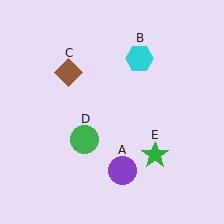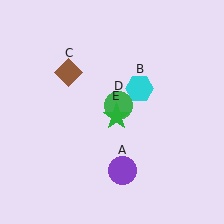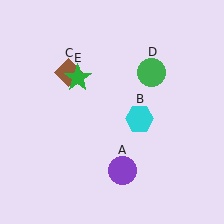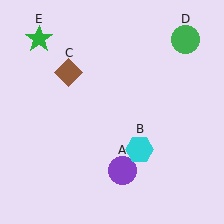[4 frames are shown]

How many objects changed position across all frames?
3 objects changed position: cyan hexagon (object B), green circle (object D), green star (object E).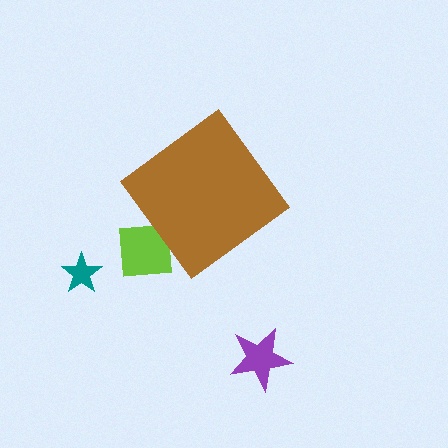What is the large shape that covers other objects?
A brown diamond.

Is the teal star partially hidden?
No, the teal star is fully visible.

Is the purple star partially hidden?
No, the purple star is fully visible.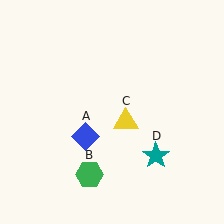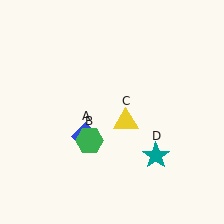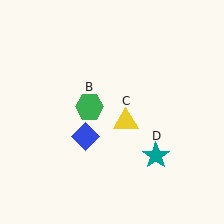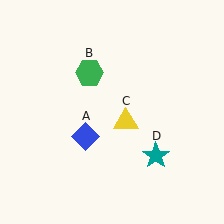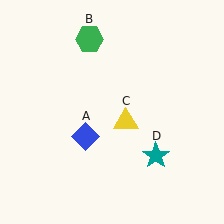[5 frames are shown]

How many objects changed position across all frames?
1 object changed position: green hexagon (object B).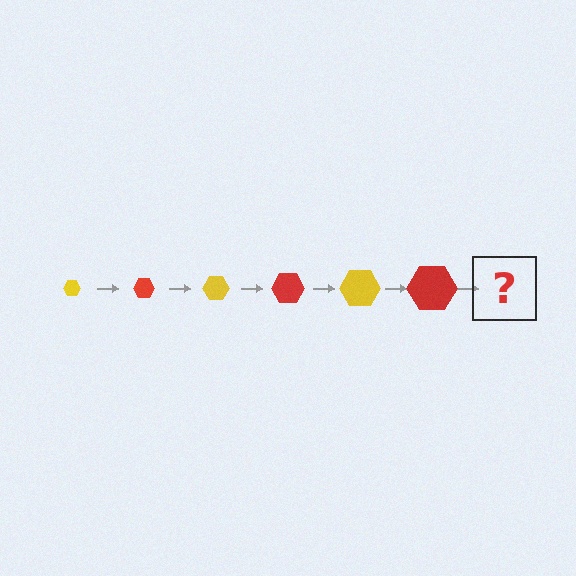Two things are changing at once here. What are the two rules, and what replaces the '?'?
The two rules are that the hexagon grows larger each step and the color cycles through yellow and red. The '?' should be a yellow hexagon, larger than the previous one.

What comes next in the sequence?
The next element should be a yellow hexagon, larger than the previous one.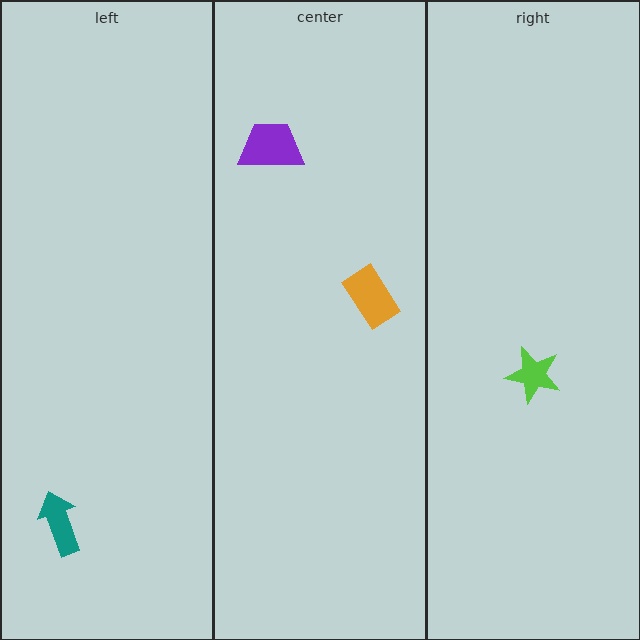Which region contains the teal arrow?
The left region.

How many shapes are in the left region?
1.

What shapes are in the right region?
The lime star.